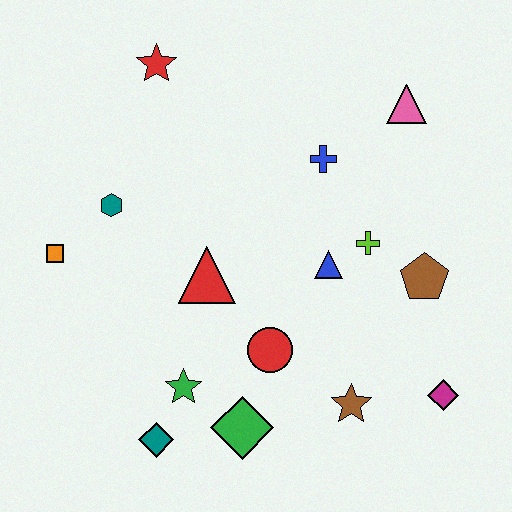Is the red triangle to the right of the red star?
Yes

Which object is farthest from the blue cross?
The teal diamond is farthest from the blue cross.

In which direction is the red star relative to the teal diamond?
The red star is above the teal diamond.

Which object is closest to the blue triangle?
The lime cross is closest to the blue triangle.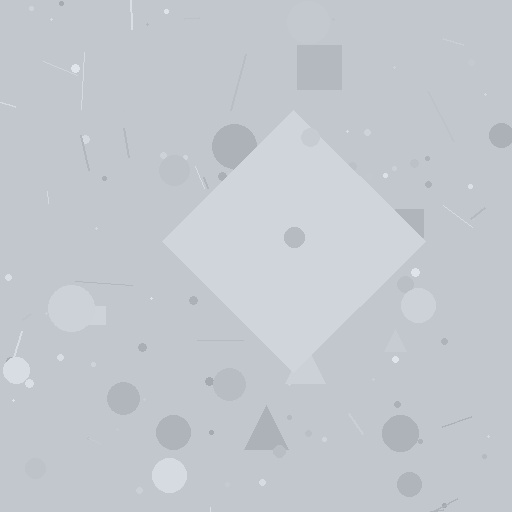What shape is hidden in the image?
A diamond is hidden in the image.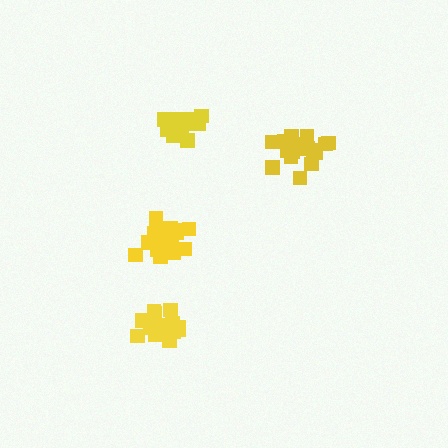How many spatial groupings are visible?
There are 4 spatial groupings.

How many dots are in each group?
Group 1: 19 dots, Group 2: 15 dots, Group 3: 19 dots, Group 4: 14 dots (67 total).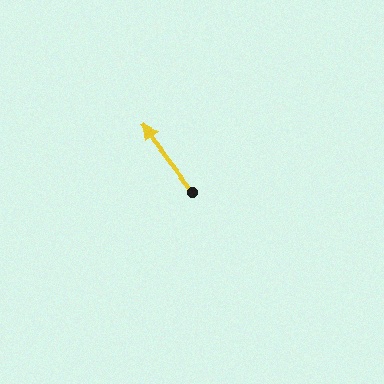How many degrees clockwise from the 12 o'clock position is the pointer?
Approximately 322 degrees.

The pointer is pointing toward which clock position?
Roughly 11 o'clock.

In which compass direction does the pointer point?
Northwest.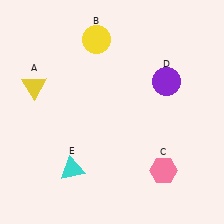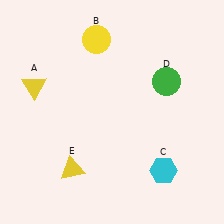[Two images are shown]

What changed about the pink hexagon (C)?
In Image 1, C is pink. In Image 2, it changed to cyan.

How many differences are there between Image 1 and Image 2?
There are 3 differences between the two images.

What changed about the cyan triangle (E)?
In Image 1, E is cyan. In Image 2, it changed to yellow.